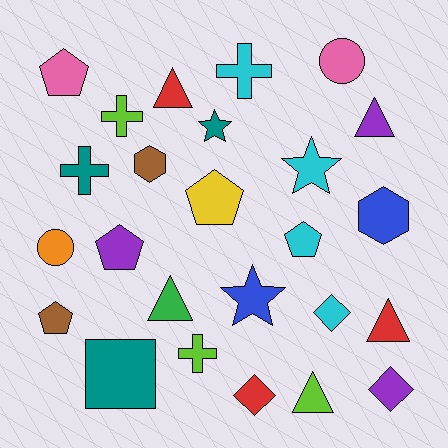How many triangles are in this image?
There are 5 triangles.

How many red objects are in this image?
There are 3 red objects.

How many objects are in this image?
There are 25 objects.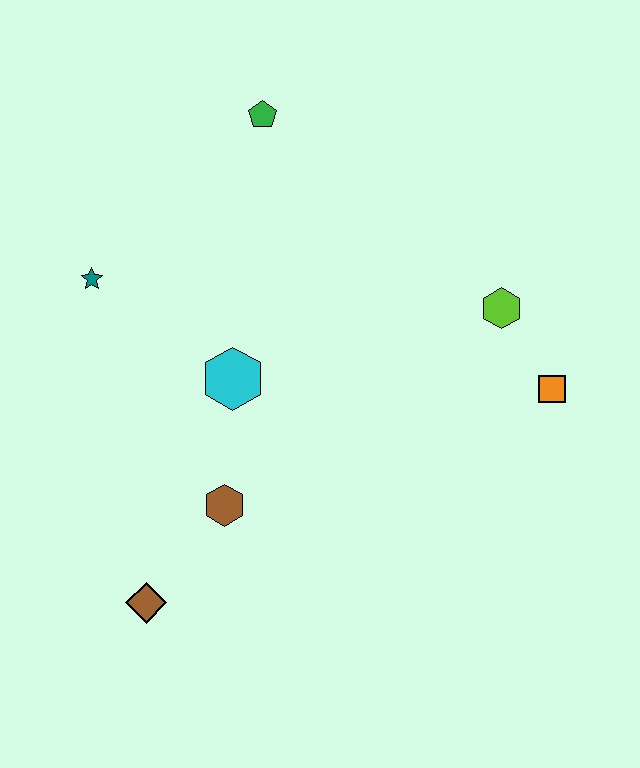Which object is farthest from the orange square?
The teal star is farthest from the orange square.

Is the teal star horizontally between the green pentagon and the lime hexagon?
No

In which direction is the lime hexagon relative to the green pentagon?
The lime hexagon is to the right of the green pentagon.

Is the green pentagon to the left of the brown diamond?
No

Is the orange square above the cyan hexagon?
No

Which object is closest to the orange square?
The lime hexagon is closest to the orange square.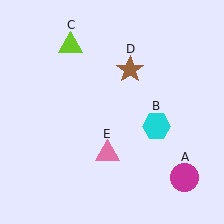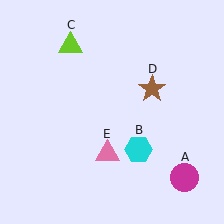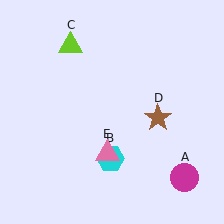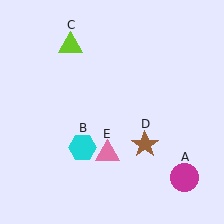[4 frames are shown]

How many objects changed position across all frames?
2 objects changed position: cyan hexagon (object B), brown star (object D).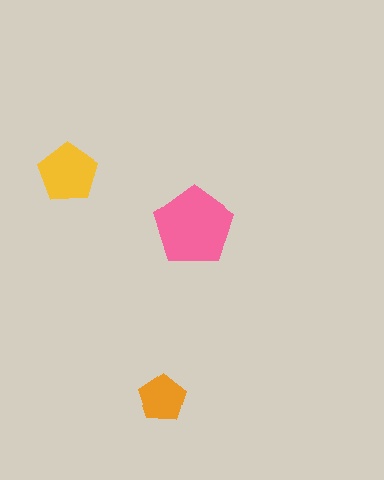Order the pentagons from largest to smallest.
the pink one, the yellow one, the orange one.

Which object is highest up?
The yellow pentagon is topmost.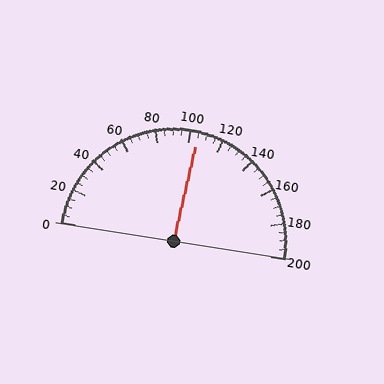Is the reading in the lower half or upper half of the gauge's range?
The reading is in the upper half of the range (0 to 200).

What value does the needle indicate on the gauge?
The needle indicates approximately 105.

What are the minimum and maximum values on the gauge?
The gauge ranges from 0 to 200.